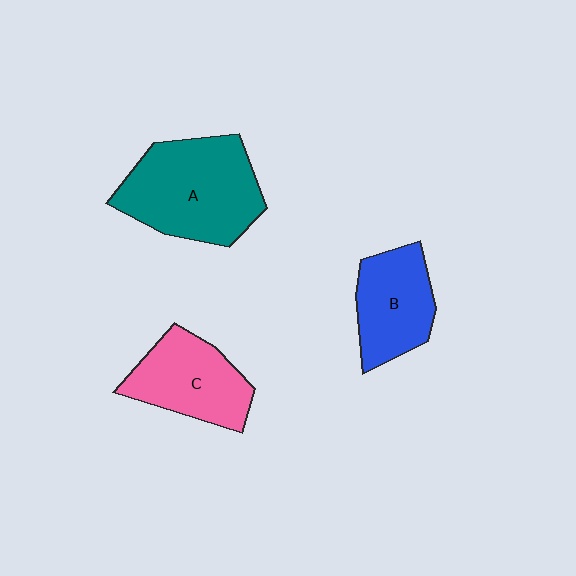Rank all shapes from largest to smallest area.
From largest to smallest: A (teal), C (pink), B (blue).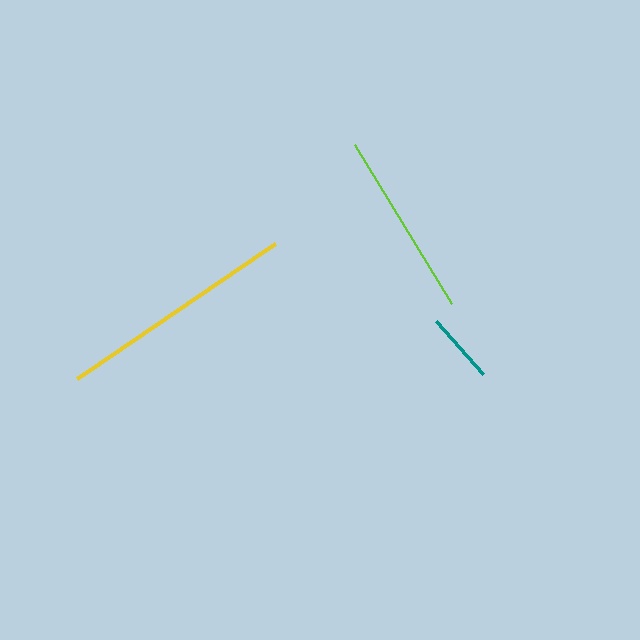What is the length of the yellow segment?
The yellow segment is approximately 239 pixels long.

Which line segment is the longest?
The yellow line is the longest at approximately 239 pixels.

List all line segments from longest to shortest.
From longest to shortest: yellow, lime, teal.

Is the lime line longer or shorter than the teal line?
The lime line is longer than the teal line.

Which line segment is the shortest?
The teal line is the shortest at approximately 71 pixels.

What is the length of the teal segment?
The teal segment is approximately 71 pixels long.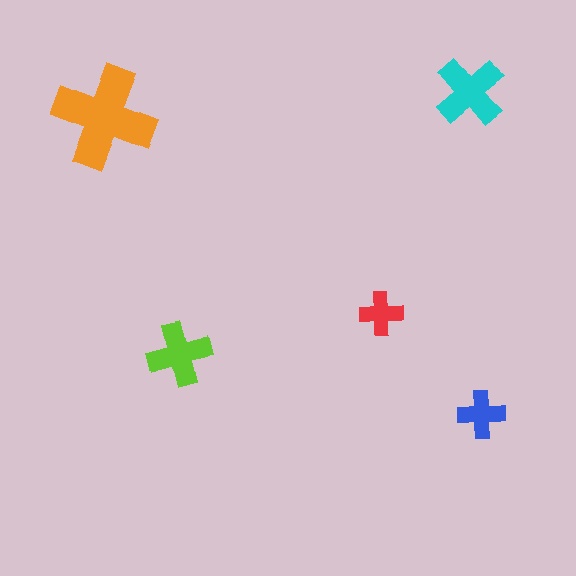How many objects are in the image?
There are 5 objects in the image.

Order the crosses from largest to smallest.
the orange one, the cyan one, the lime one, the blue one, the red one.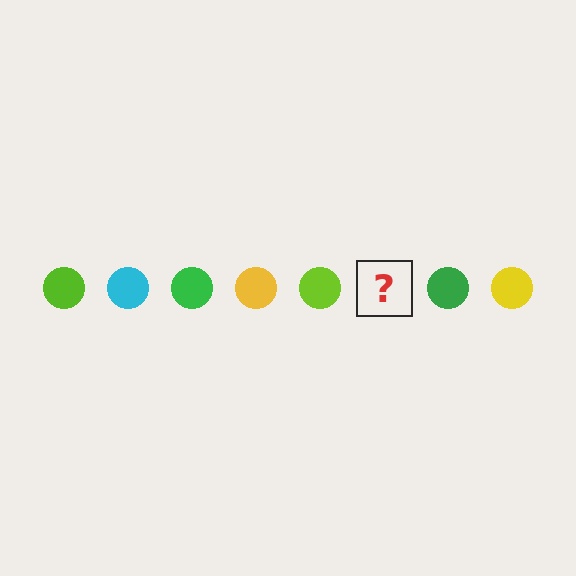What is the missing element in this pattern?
The missing element is a cyan circle.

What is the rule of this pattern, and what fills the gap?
The rule is that the pattern cycles through lime, cyan, green, yellow circles. The gap should be filled with a cyan circle.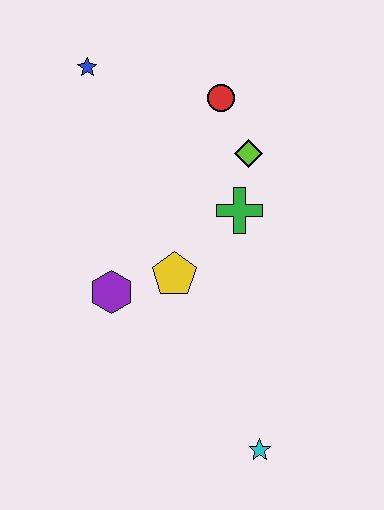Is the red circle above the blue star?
No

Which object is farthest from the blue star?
The cyan star is farthest from the blue star.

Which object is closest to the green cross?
The lime diamond is closest to the green cross.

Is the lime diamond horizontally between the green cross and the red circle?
No